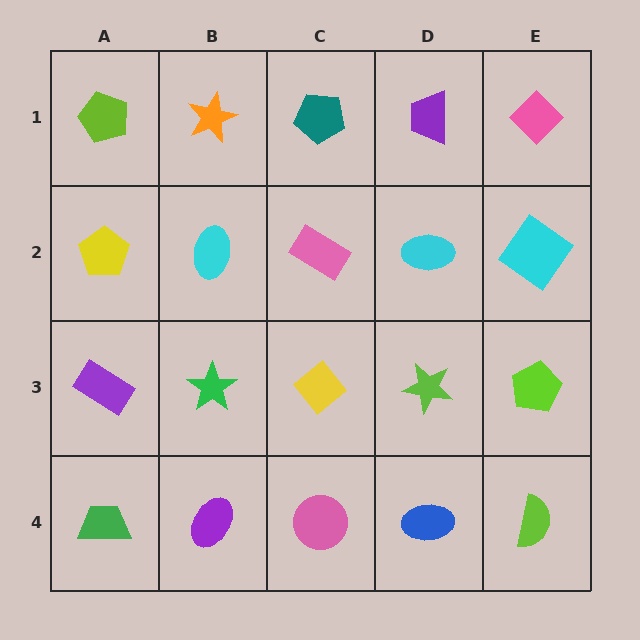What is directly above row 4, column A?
A purple rectangle.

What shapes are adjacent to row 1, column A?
A yellow pentagon (row 2, column A), an orange star (row 1, column B).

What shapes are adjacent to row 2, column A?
A lime pentagon (row 1, column A), a purple rectangle (row 3, column A), a cyan ellipse (row 2, column B).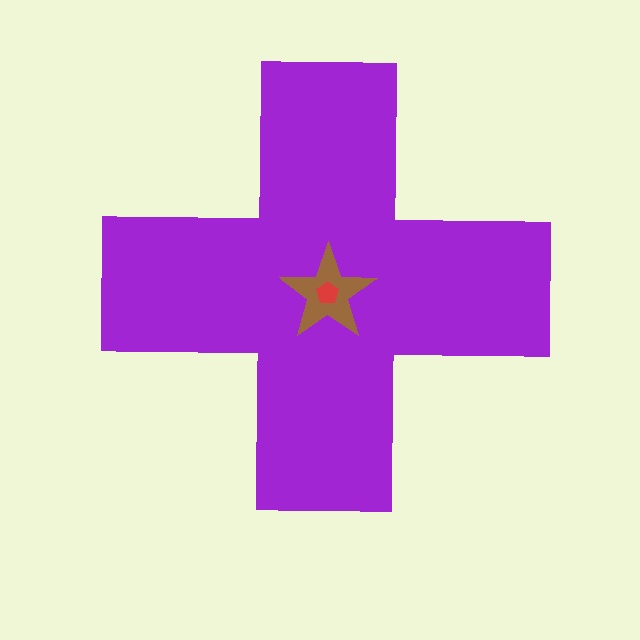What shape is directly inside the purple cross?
The brown star.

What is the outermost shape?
The purple cross.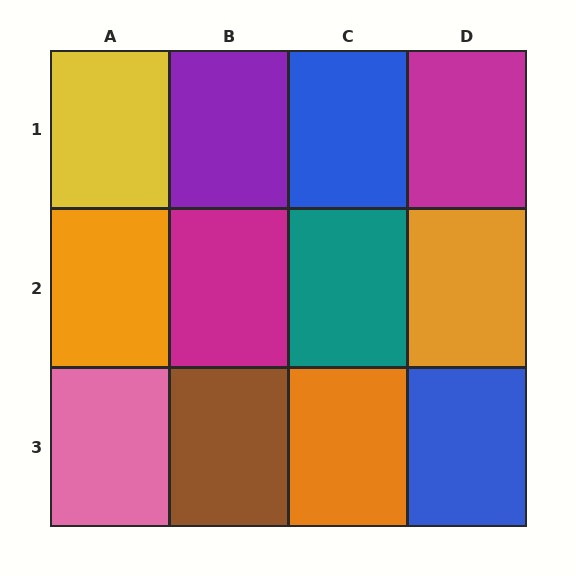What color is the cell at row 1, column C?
Blue.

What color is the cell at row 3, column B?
Brown.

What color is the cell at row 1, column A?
Yellow.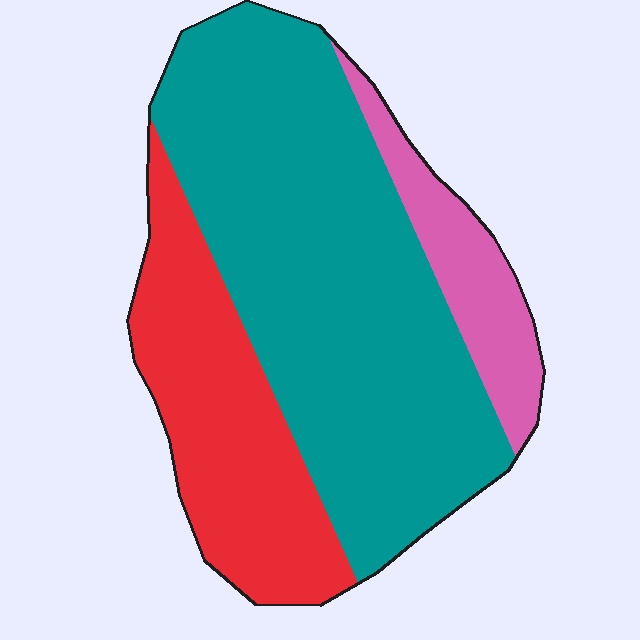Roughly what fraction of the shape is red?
Red covers roughly 25% of the shape.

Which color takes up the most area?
Teal, at roughly 60%.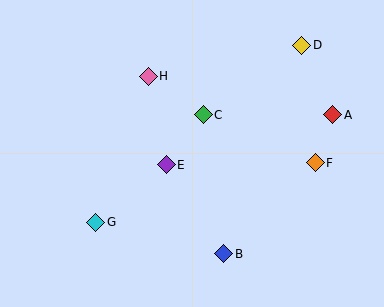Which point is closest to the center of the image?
Point E at (166, 165) is closest to the center.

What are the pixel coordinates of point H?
Point H is at (148, 77).